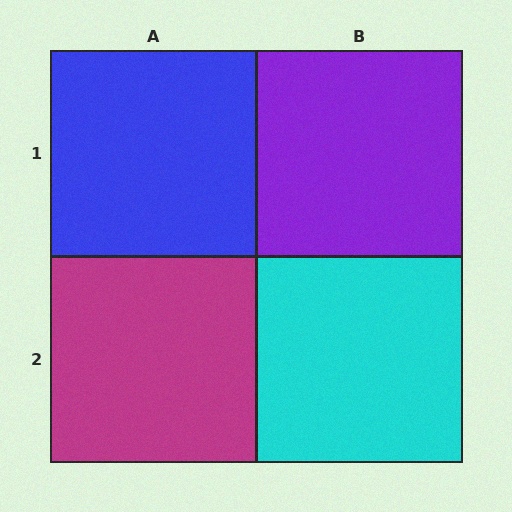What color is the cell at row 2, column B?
Cyan.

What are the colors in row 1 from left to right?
Blue, purple.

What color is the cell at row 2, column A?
Magenta.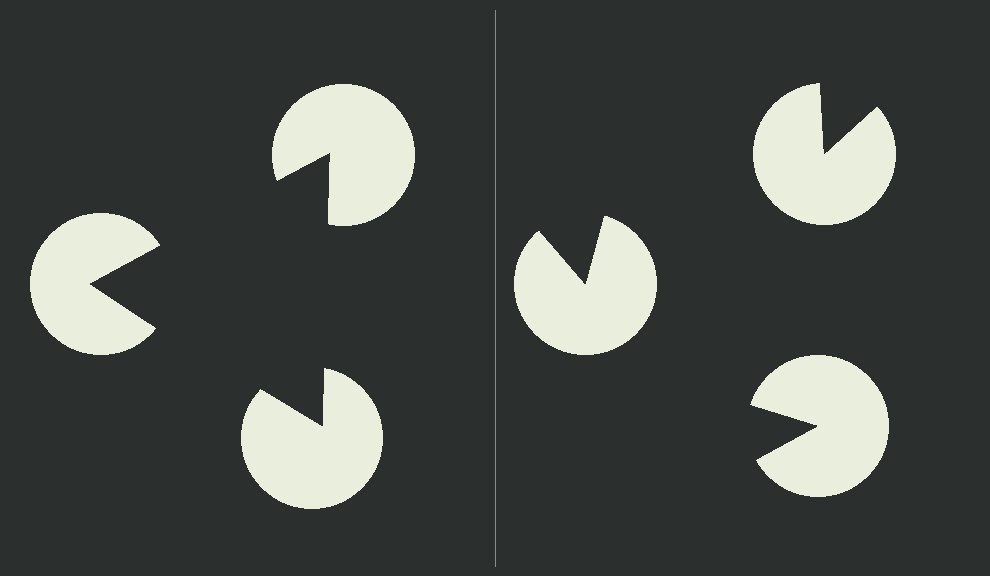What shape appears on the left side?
An illusory triangle.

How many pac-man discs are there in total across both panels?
6 — 3 on each side.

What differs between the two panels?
The pac-man discs are positioned identically on both sides; only the wedge orientations differ. On the left they align to a triangle; on the right they are misaligned.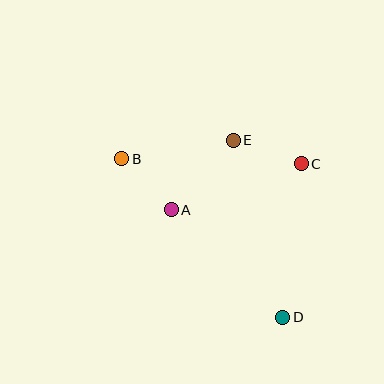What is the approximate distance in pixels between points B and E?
The distance between B and E is approximately 113 pixels.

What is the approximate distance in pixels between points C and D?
The distance between C and D is approximately 154 pixels.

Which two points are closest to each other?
Points A and B are closest to each other.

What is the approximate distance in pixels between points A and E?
The distance between A and E is approximately 93 pixels.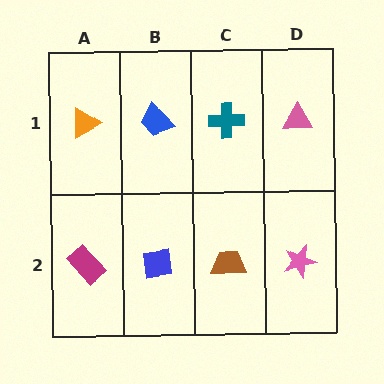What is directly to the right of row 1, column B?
A teal cross.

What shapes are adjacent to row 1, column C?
A brown trapezoid (row 2, column C), a blue trapezoid (row 1, column B), a pink triangle (row 1, column D).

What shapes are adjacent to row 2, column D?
A pink triangle (row 1, column D), a brown trapezoid (row 2, column C).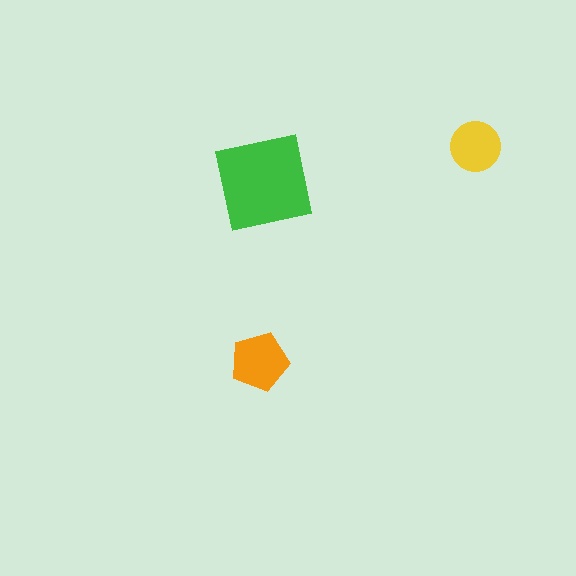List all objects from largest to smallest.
The green square, the orange pentagon, the yellow circle.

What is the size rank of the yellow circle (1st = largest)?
3rd.